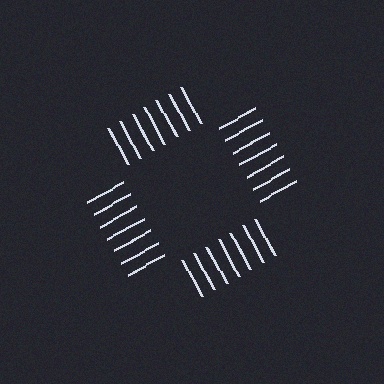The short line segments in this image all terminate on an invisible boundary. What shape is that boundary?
An illusory square — the line segments terminate on its edges but no continuous stroke is drawn.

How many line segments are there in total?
28 — 7 along each of the 4 edges.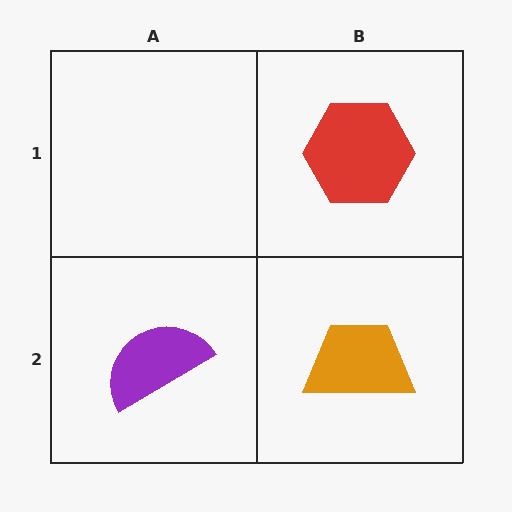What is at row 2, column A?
A purple semicircle.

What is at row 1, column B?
A red hexagon.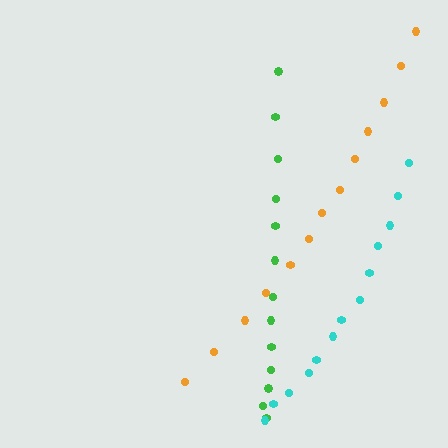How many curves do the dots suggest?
There are 3 distinct paths.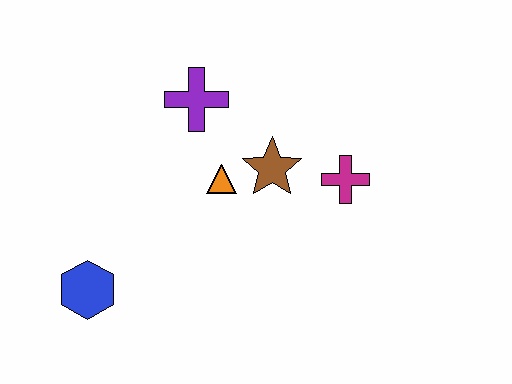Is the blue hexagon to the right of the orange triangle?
No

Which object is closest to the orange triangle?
The brown star is closest to the orange triangle.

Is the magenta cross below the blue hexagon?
No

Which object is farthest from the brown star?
The blue hexagon is farthest from the brown star.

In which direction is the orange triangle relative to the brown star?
The orange triangle is to the left of the brown star.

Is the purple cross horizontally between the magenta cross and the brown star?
No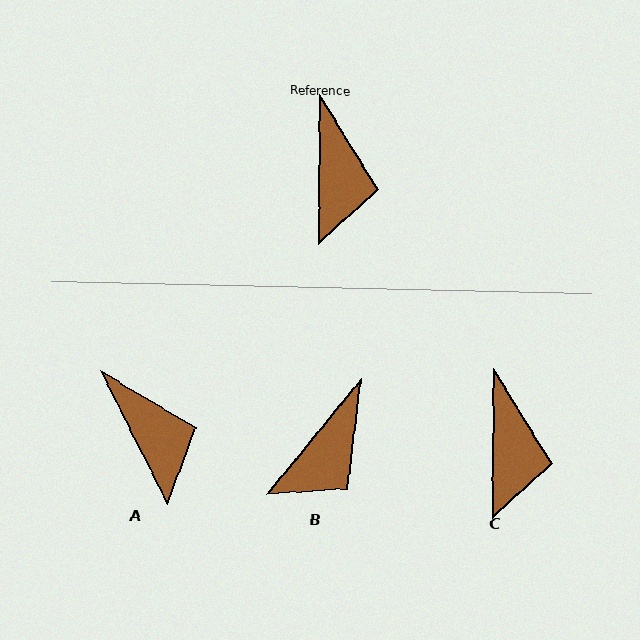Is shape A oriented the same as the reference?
No, it is off by about 28 degrees.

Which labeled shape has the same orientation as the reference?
C.